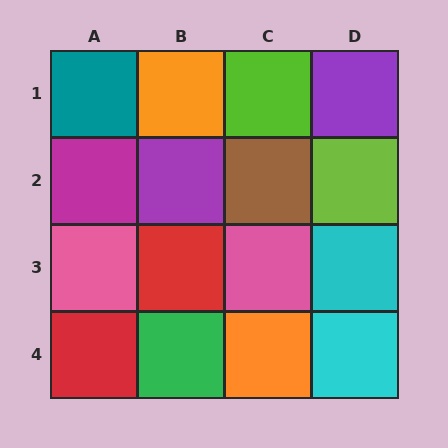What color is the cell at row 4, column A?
Red.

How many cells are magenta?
1 cell is magenta.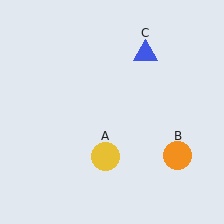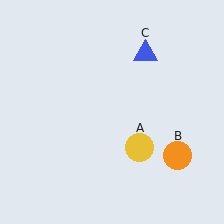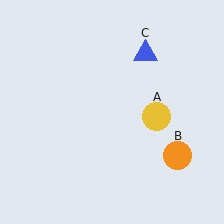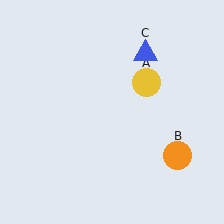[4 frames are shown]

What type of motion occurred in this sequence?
The yellow circle (object A) rotated counterclockwise around the center of the scene.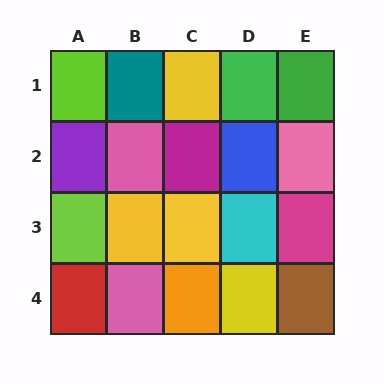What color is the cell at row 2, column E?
Pink.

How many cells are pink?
3 cells are pink.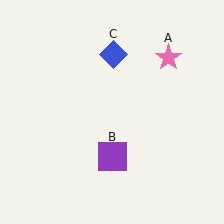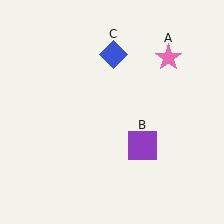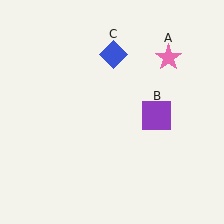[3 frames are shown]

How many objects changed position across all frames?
1 object changed position: purple square (object B).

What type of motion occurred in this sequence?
The purple square (object B) rotated counterclockwise around the center of the scene.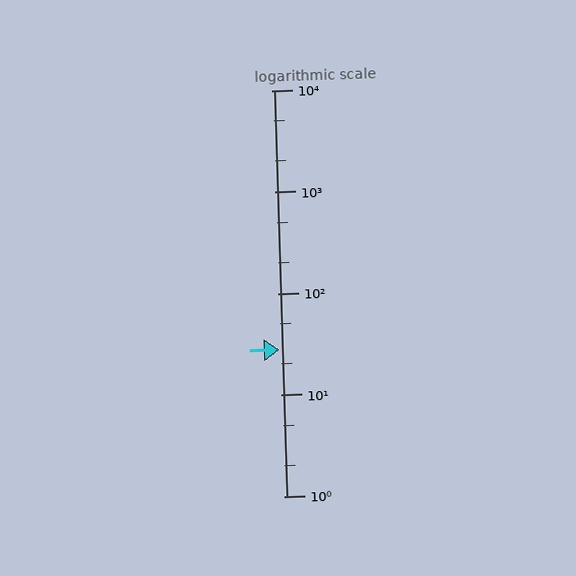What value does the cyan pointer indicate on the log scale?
The pointer indicates approximately 28.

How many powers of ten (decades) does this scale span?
The scale spans 4 decades, from 1 to 10000.